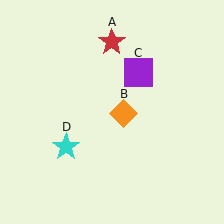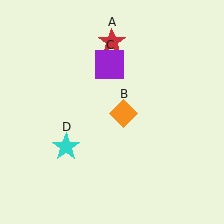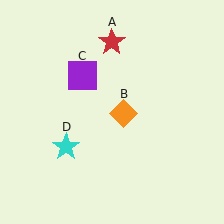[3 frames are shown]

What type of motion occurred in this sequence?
The purple square (object C) rotated counterclockwise around the center of the scene.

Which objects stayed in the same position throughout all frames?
Red star (object A) and orange diamond (object B) and cyan star (object D) remained stationary.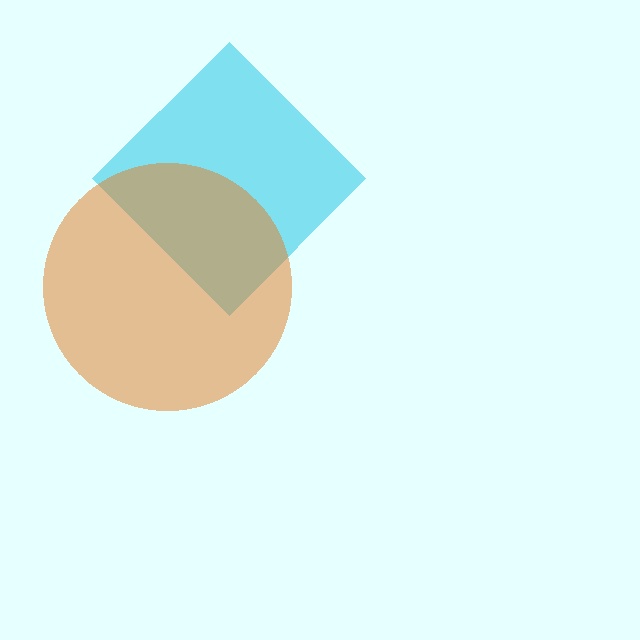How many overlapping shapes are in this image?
There are 2 overlapping shapes in the image.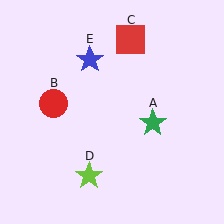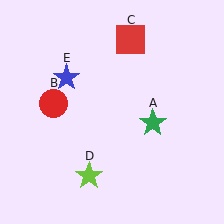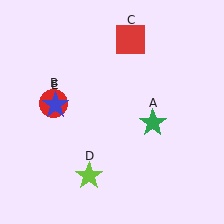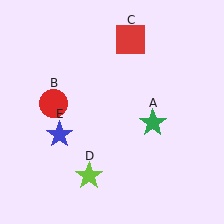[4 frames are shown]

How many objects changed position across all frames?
1 object changed position: blue star (object E).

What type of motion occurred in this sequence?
The blue star (object E) rotated counterclockwise around the center of the scene.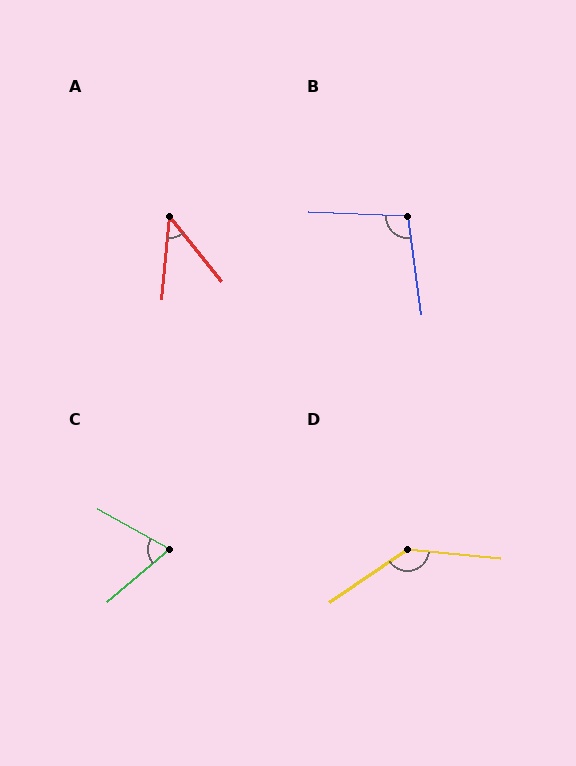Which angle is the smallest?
A, at approximately 44 degrees.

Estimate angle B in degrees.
Approximately 100 degrees.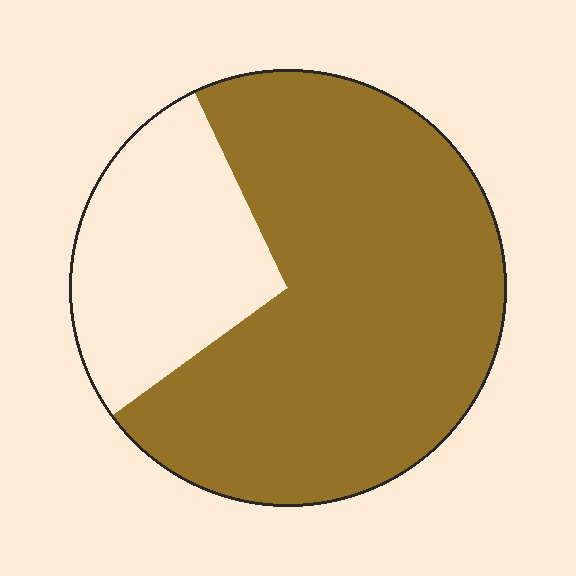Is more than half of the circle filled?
Yes.